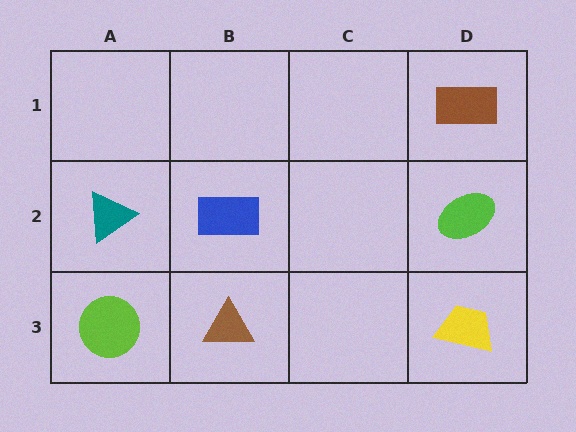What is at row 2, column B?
A blue rectangle.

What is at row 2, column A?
A teal triangle.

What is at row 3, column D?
A yellow trapezoid.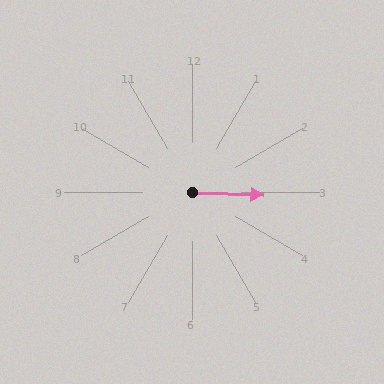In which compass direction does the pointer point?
East.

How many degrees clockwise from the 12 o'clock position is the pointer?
Approximately 92 degrees.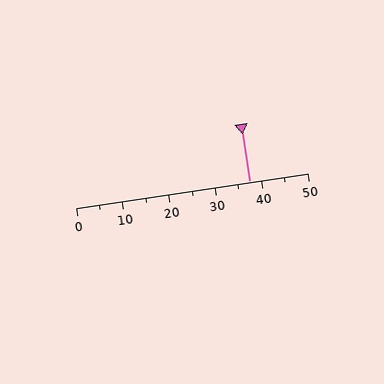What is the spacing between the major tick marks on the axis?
The major ticks are spaced 10 apart.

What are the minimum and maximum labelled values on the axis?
The axis runs from 0 to 50.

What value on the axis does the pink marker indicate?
The marker indicates approximately 37.5.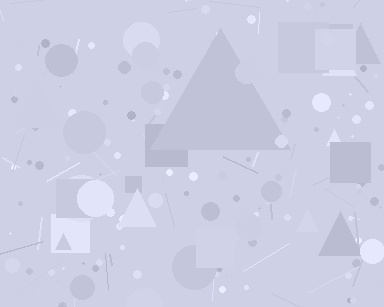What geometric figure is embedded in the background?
A triangle is embedded in the background.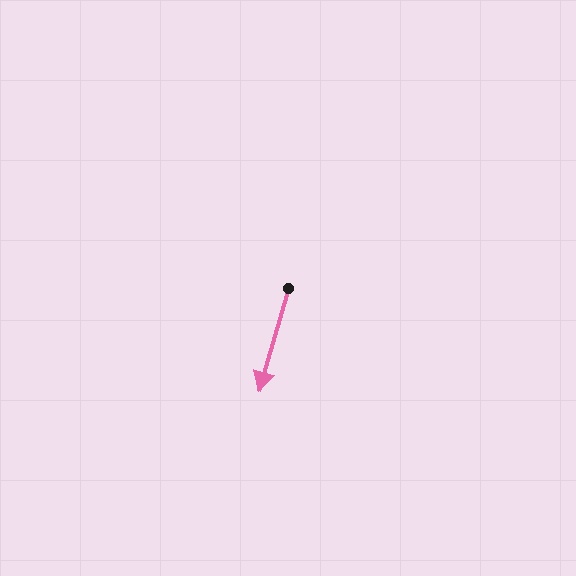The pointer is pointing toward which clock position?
Roughly 7 o'clock.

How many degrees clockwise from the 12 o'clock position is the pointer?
Approximately 196 degrees.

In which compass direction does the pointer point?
South.